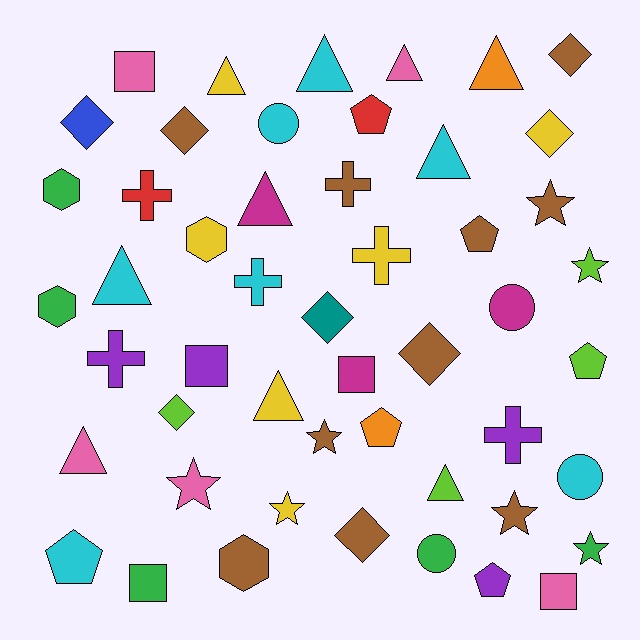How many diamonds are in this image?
There are 8 diamonds.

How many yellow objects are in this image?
There are 6 yellow objects.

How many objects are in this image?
There are 50 objects.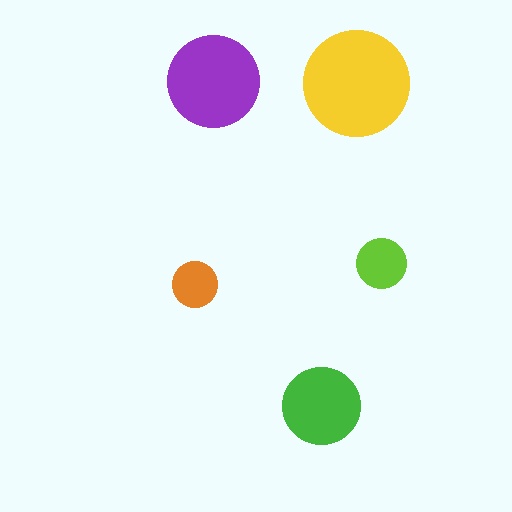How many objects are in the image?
There are 5 objects in the image.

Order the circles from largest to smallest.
the yellow one, the purple one, the green one, the lime one, the orange one.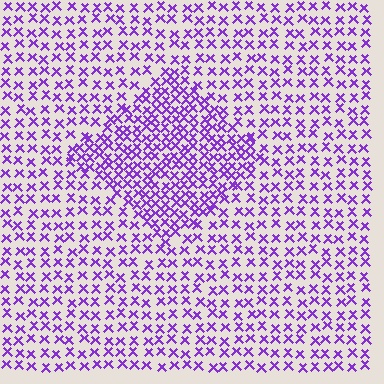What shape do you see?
I see a diamond.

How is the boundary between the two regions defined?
The boundary is defined by a change in element density (approximately 1.8x ratio). All elements are the same color, size, and shape.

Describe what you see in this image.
The image contains small purple elements arranged at two different densities. A diamond-shaped region is visible where the elements are more densely packed than the surrounding area.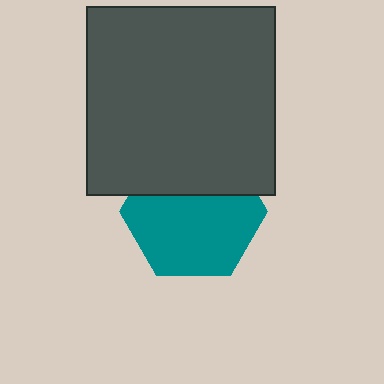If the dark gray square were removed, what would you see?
You would see the complete teal hexagon.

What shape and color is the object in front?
The object in front is a dark gray square.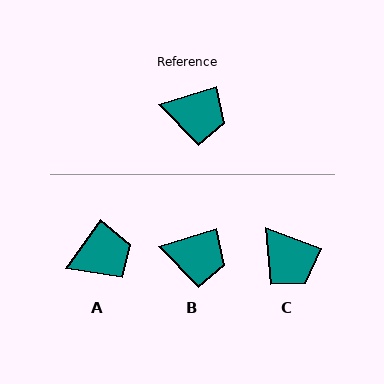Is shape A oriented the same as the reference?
No, it is off by about 37 degrees.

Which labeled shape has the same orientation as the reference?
B.